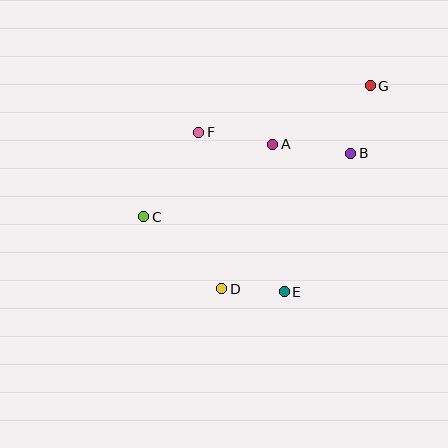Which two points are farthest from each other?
Points C and G are farthest from each other.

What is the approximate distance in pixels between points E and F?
The distance between E and F is approximately 181 pixels.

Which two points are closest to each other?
Points D and E are closest to each other.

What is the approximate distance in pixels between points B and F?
The distance between B and F is approximately 154 pixels.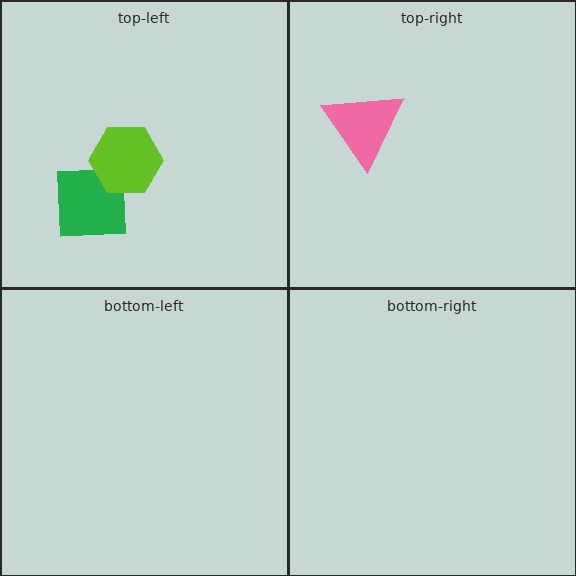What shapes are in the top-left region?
The green square, the lime hexagon.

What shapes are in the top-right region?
The pink triangle.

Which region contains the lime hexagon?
The top-left region.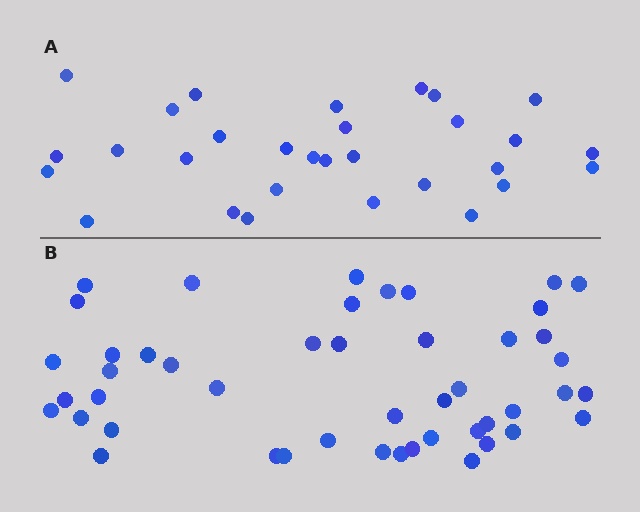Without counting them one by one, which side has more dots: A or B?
Region B (the bottom region) has more dots.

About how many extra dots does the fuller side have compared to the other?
Region B has approximately 15 more dots than region A.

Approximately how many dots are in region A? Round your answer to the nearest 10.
About 30 dots.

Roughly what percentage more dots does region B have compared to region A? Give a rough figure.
About 55% more.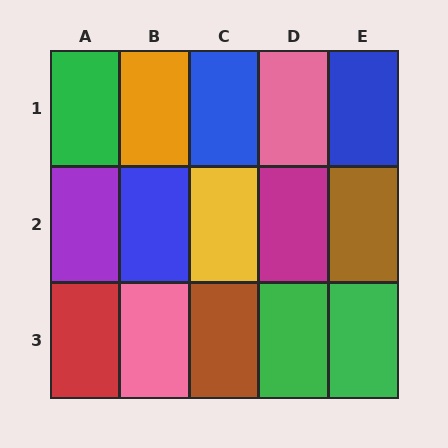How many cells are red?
1 cell is red.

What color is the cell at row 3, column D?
Green.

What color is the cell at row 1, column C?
Blue.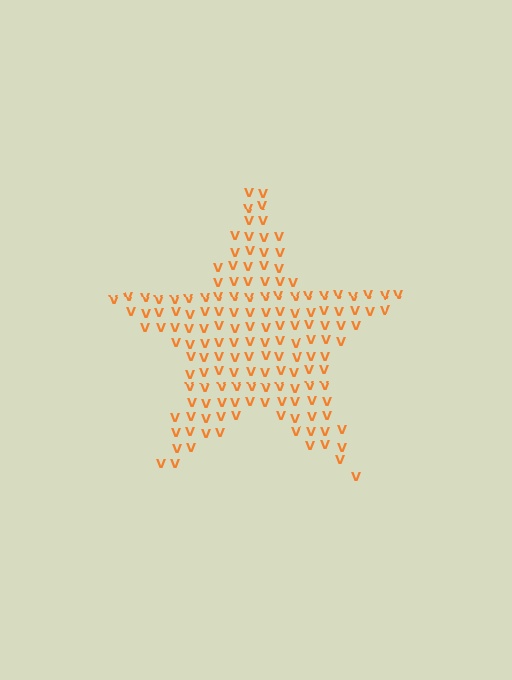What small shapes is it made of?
It is made of small letter V's.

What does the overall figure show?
The overall figure shows a star.